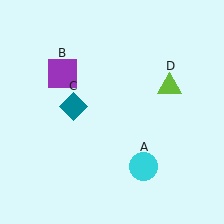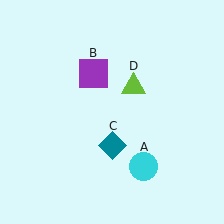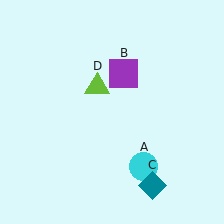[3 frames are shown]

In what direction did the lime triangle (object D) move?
The lime triangle (object D) moved left.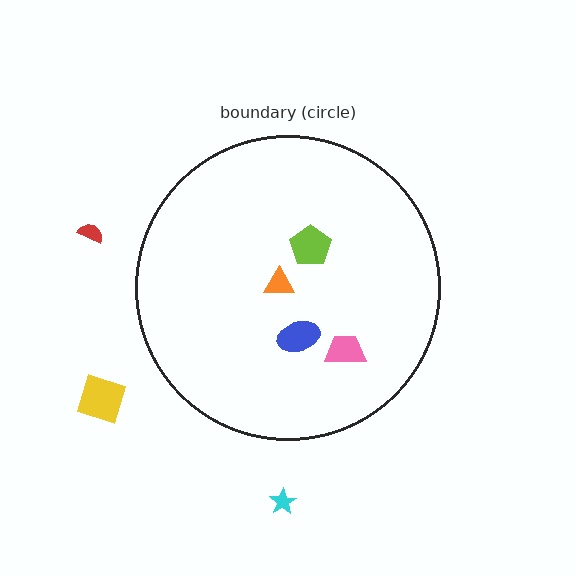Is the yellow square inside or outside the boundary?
Outside.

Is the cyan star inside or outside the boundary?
Outside.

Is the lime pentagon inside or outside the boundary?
Inside.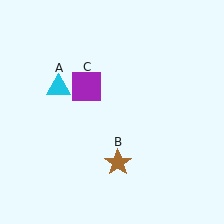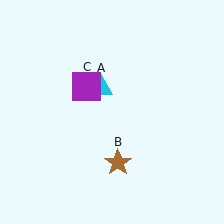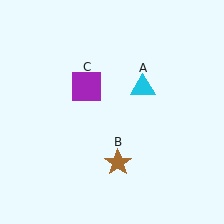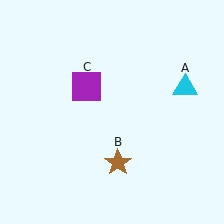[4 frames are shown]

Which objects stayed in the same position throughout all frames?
Brown star (object B) and purple square (object C) remained stationary.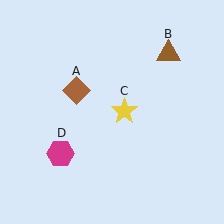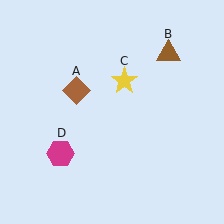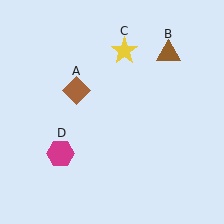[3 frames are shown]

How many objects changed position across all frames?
1 object changed position: yellow star (object C).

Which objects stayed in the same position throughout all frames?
Brown diamond (object A) and brown triangle (object B) and magenta hexagon (object D) remained stationary.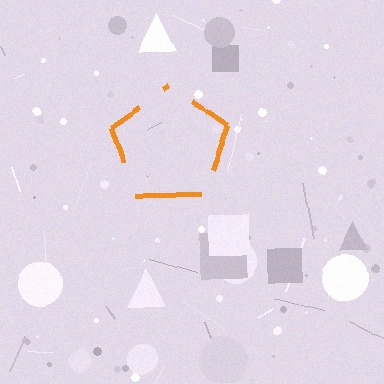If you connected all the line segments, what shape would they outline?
They would outline a pentagon.